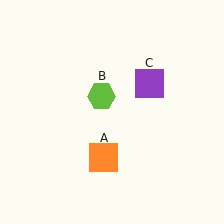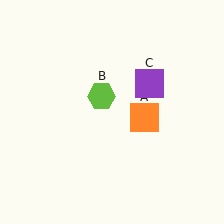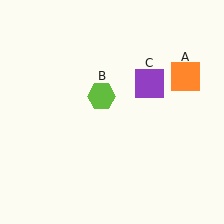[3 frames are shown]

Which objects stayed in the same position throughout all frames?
Lime hexagon (object B) and purple square (object C) remained stationary.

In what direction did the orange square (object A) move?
The orange square (object A) moved up and to the right.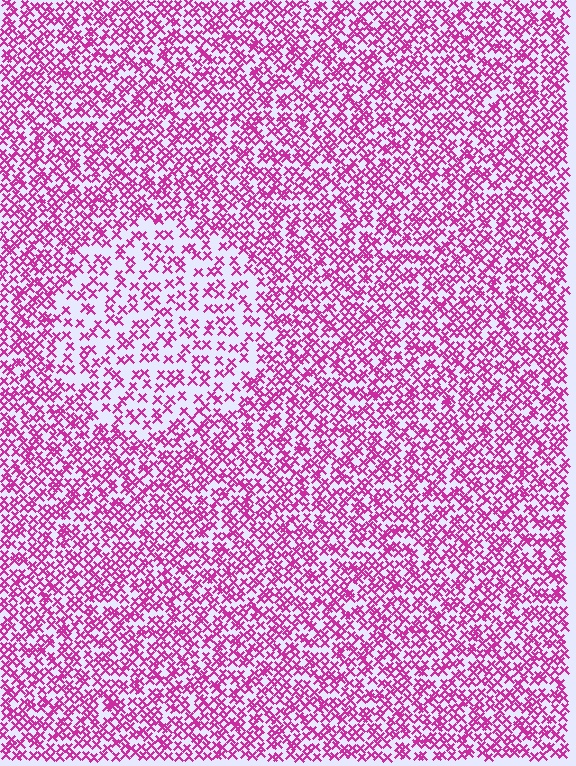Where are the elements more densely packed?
The elements are more densely packed outside the circle boundary.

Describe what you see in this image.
The image contains small magenta elements arranged at two different densities. A circle-shaped region is visible where the elements are less densely packed than the surrounding area.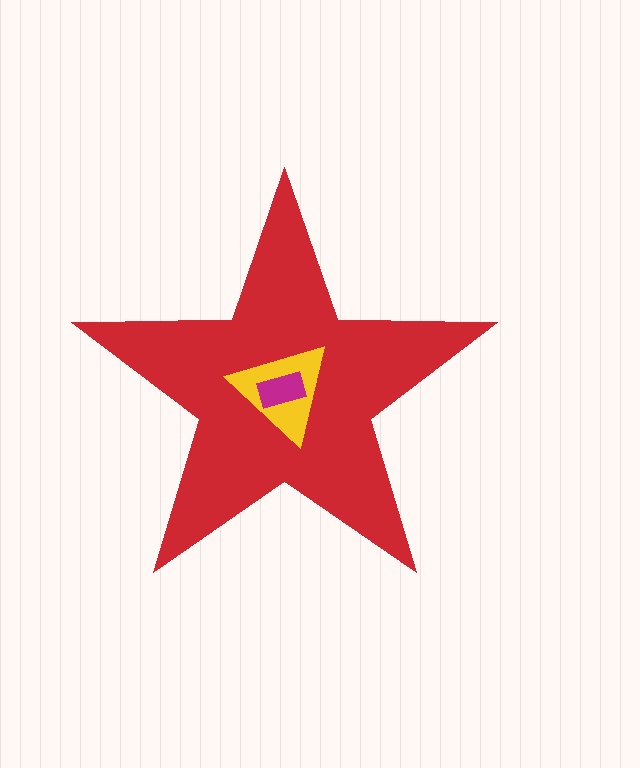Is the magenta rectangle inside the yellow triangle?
Yes.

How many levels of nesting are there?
3.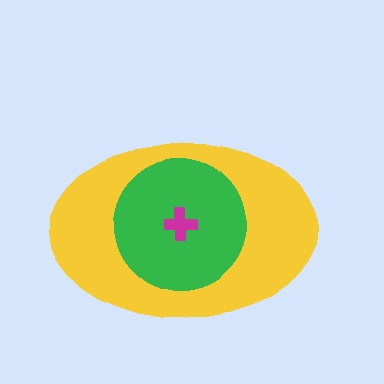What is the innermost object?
The magenta cross.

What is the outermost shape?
The yellow ellipse.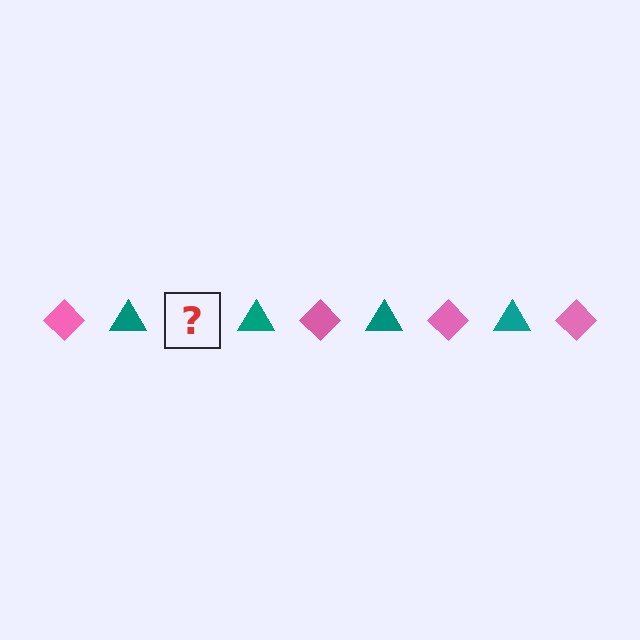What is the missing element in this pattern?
The missing element is a pink diamond.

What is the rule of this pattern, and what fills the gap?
The rule is that the pattern alternates between pink diamond and teal triangle. The gap should be filled with a pink diamond.